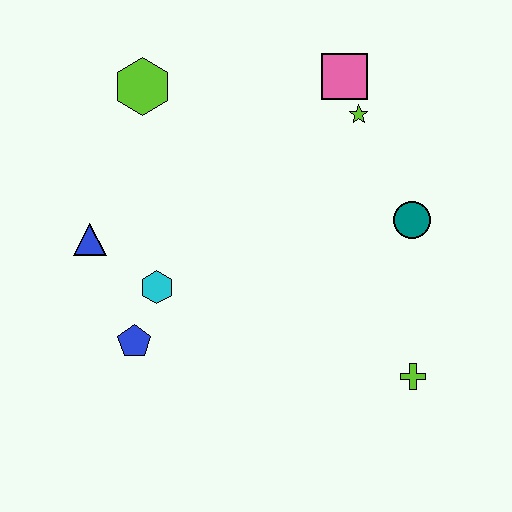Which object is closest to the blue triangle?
The cyan hexagon is closest to the blue triangle.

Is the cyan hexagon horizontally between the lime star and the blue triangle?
Yes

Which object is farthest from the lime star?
The blue pentagon is farthest from the lime star.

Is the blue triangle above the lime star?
No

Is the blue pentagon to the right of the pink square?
No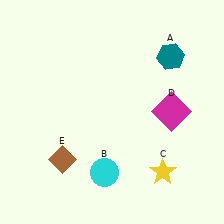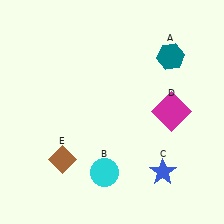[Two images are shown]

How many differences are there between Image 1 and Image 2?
There is 1 difference between the two images.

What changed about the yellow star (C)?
In Image 1, C is yellow. In Image 2, it changed to blue.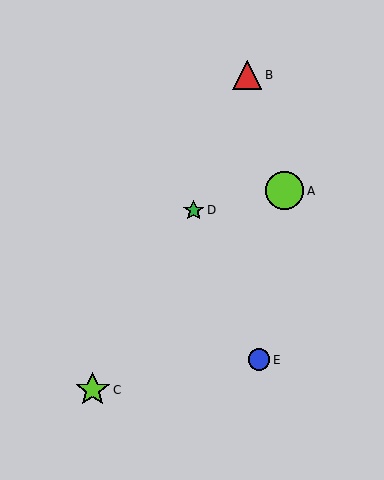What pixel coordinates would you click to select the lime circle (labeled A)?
Click at (285, 191) to select the lime circle A.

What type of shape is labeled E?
Shape E is a blue circle.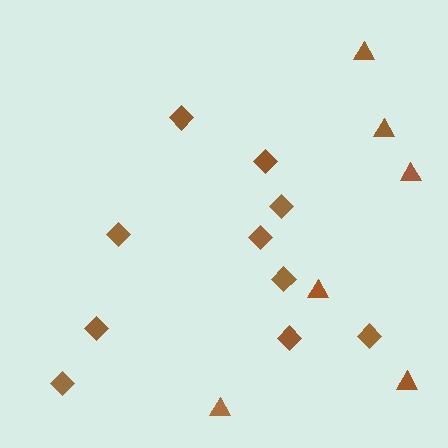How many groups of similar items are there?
There are 2 groups: one group of diamonds (10) and one group of triangles (6).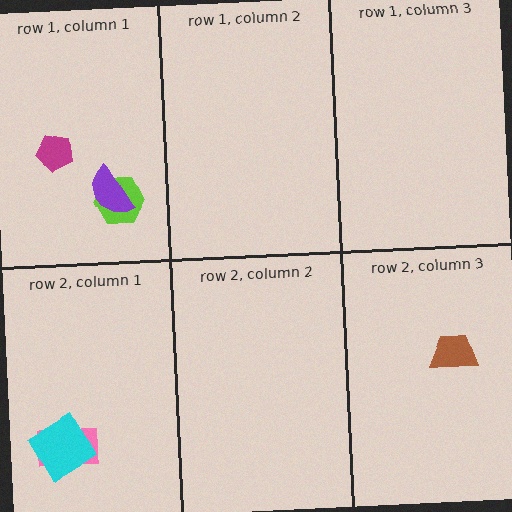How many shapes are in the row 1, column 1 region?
3.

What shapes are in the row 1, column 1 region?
The magenta pentagon, the lime hexagon, the purple semicircle.